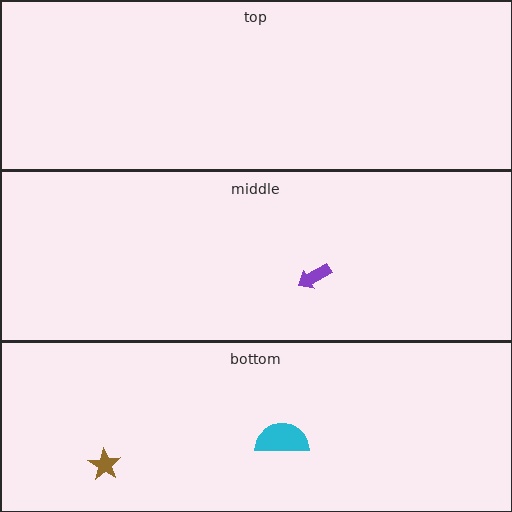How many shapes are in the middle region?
1.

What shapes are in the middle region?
The purple arrow.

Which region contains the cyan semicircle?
The bottom region.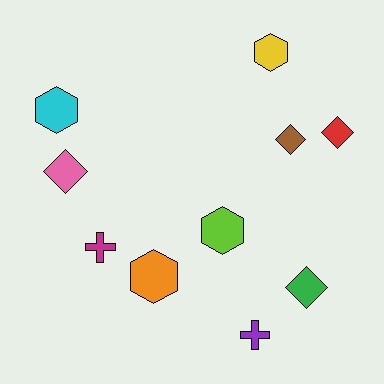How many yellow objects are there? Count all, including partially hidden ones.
There is 1 yellow object.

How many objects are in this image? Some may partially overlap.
There are 10 objects.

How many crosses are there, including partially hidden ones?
There are 2 crosses.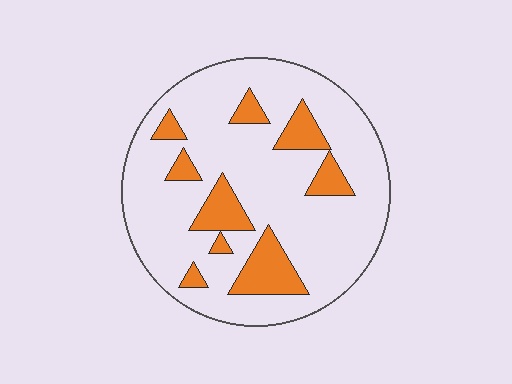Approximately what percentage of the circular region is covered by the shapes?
Approximately 20%.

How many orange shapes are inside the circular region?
9.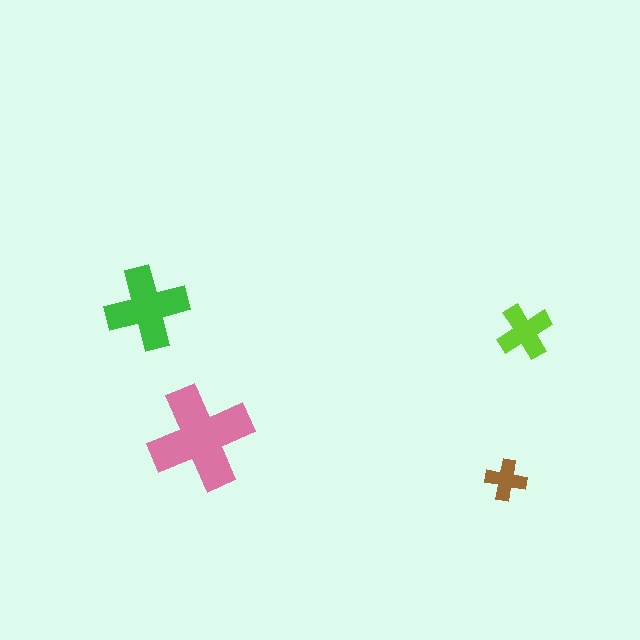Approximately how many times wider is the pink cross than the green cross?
About 1.5 times wider.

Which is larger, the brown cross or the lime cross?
The lime one.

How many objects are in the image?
There are 4 objects in the image.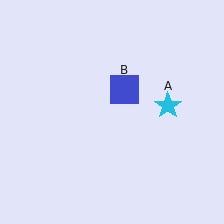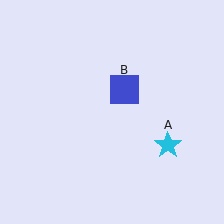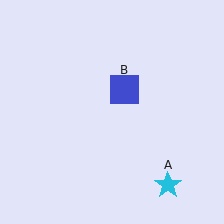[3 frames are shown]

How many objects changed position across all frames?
1 object changed position: cyan star (object A).